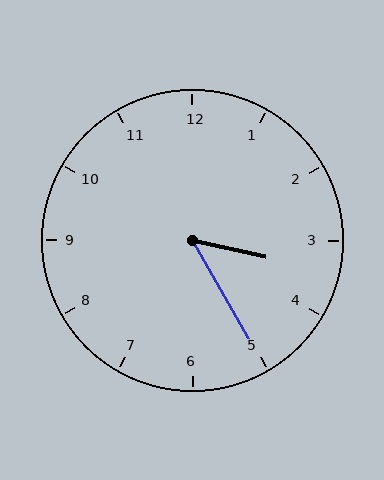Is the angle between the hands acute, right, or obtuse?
It is acute.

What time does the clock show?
3:25.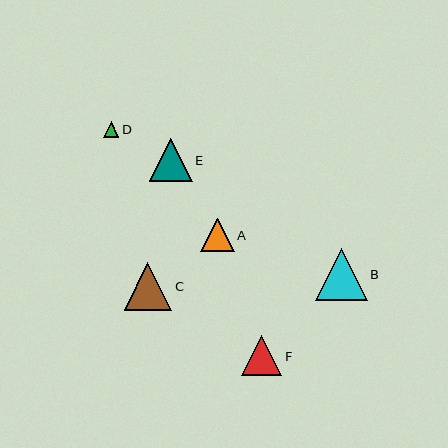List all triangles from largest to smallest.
From largest to smallest: B, C, E, F, A, D.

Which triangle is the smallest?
Triangle D is the smallest with a size of approximately 16 pixels.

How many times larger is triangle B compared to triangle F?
Triangle B is approximately 1.3 times the size of triangle F.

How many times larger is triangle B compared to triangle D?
Triangle B is approximately 3.3 times the size of triangle D.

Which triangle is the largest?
Triangle B is the largest with a size of approximately 52 pixels.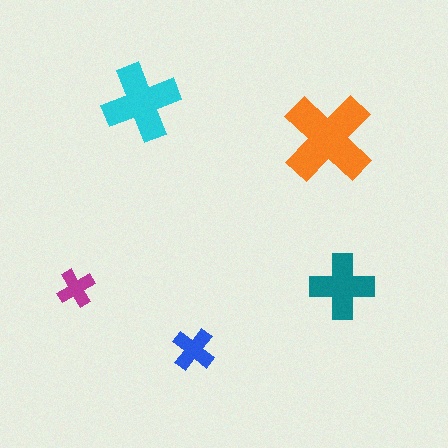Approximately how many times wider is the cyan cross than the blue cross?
About 2 times wider.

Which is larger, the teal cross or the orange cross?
The orange one.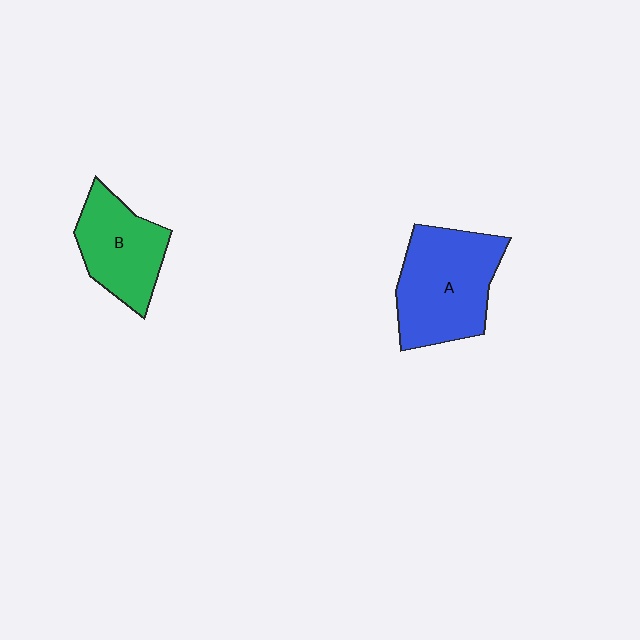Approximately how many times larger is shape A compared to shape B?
Approximately 1.4 times.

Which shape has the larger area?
Shape A (blue).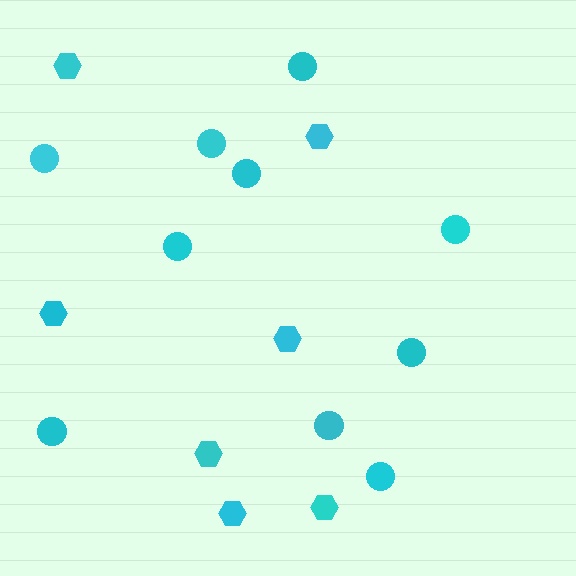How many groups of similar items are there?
There are 2 groups: one group of hexagons (7) and one group of circles (10).